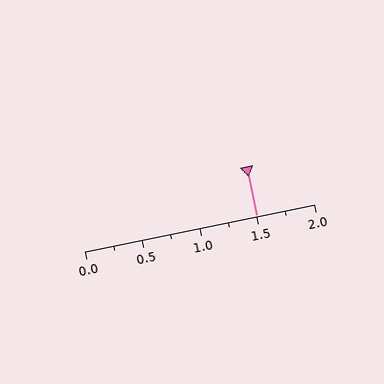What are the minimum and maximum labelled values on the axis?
The axis runs from 0.0 to 2.0.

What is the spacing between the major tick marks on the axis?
The major ticks are spaced 0.5 apart.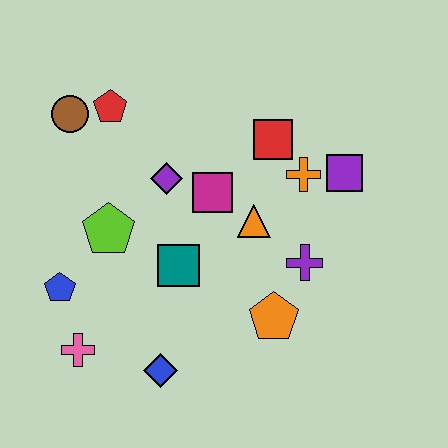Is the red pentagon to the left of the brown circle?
No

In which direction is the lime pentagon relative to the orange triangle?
The lime pentagon is to the left of the orange triangle.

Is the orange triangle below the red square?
Yes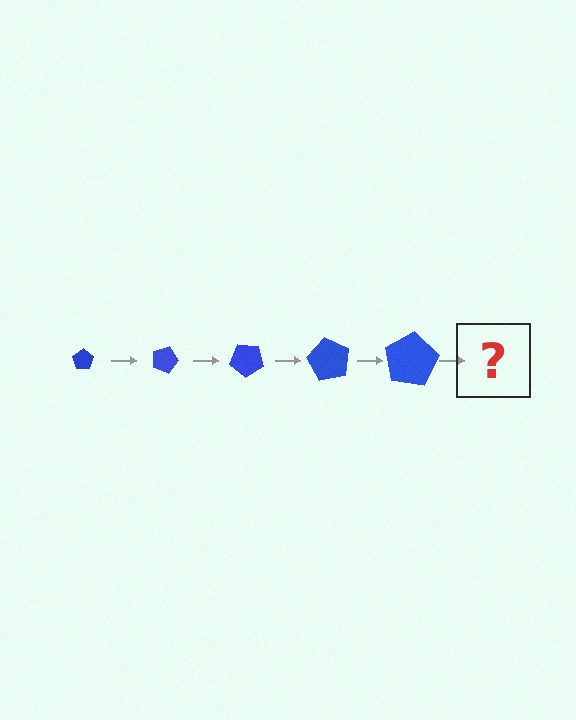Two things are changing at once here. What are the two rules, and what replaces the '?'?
The two rules are that the pentagon grows larger each step and it rotates 20 degrees each step. The '?' should be a pentagon, larger than the previous one and rotated 100 degrees from the start.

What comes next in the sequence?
The next element should be a pentagon, larger than the previous one and rotated 100 degrees from the start.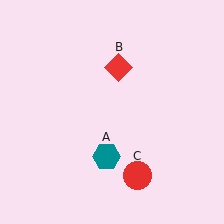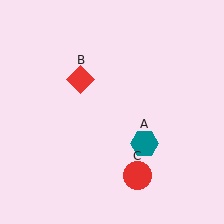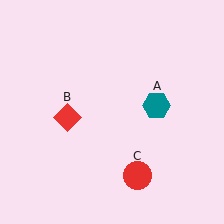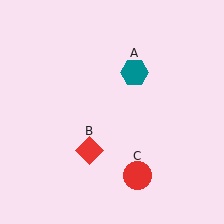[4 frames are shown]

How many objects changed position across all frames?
2 objects changed position: teal hexagon (object A), red diamond (object B).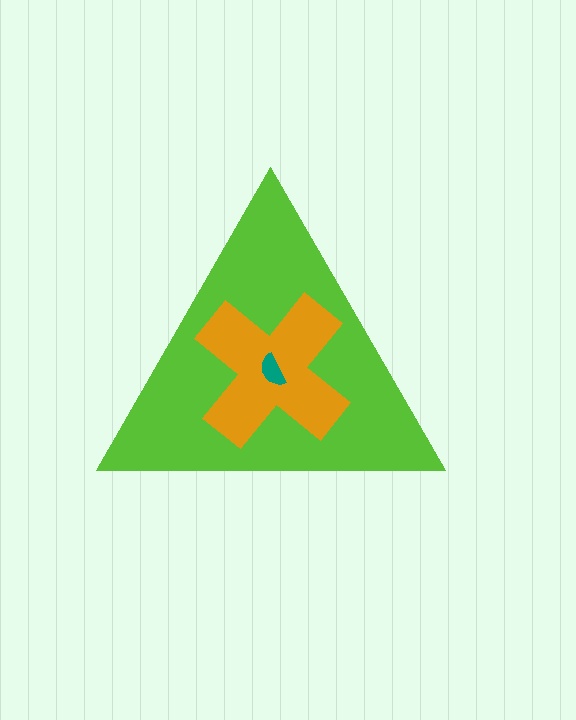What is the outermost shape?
The lime triangle.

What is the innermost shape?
The teal semicircle.